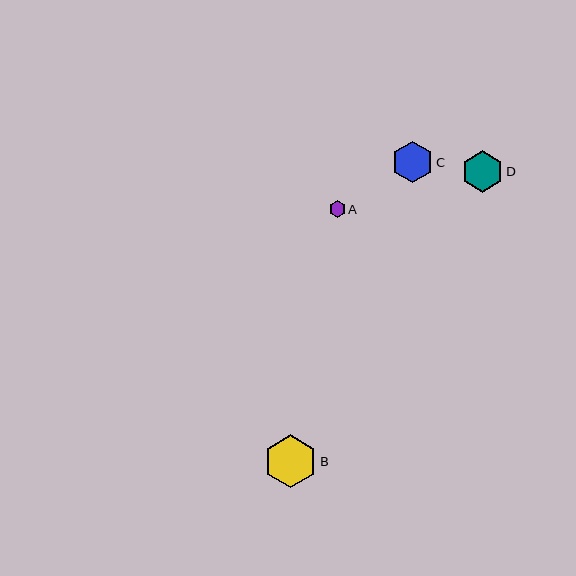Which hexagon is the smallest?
Hexagon A is the smallest with a size of approximately 16 pixels.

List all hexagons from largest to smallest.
From largest to smallest: B, C, D, A.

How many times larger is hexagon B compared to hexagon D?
Hexagon B is approximately 1.3 times the size of hexagon D.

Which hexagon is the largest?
Hexagon B is the largest with a size of approximately 52 pixels.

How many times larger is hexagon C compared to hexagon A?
Hexagon C is approximately 2.6 times the size of hexagon A.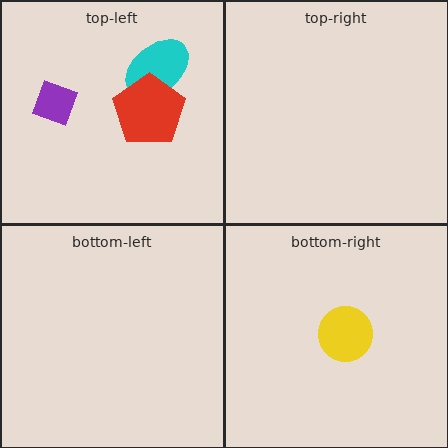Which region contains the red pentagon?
The top-left region.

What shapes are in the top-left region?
The cyan ellipse, the red pentagon, the purple diamond.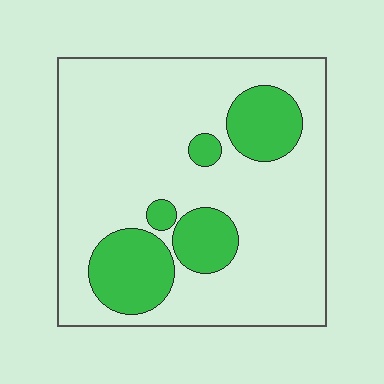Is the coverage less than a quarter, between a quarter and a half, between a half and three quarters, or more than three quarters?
Less than a quarter.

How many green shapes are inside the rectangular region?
5.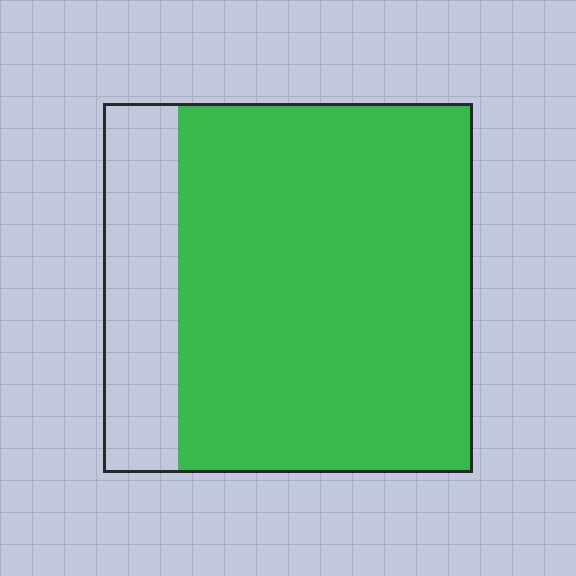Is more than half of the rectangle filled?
Yes.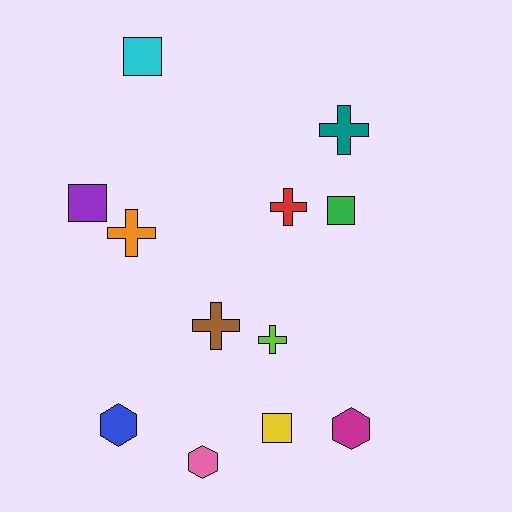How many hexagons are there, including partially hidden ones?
There are 3 hexagons.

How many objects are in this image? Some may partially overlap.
There are 12 objects.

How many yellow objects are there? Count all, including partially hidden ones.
There is 1 yellow object.